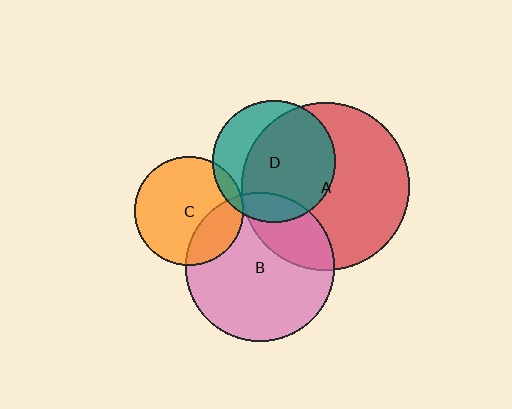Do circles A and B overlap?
Yes.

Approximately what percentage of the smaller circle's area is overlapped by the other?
Approximately 25%.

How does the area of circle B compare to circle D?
Approximately 1.5 times.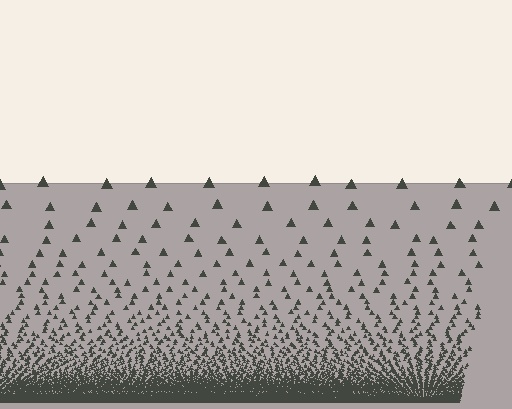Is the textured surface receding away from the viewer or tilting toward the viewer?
The surface appears to tilt toward the viewer. Texture elements get larger and sparser toward the top.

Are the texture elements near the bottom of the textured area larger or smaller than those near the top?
Smaller. The gradient is inverted — elements near the bottom are smaller and denser.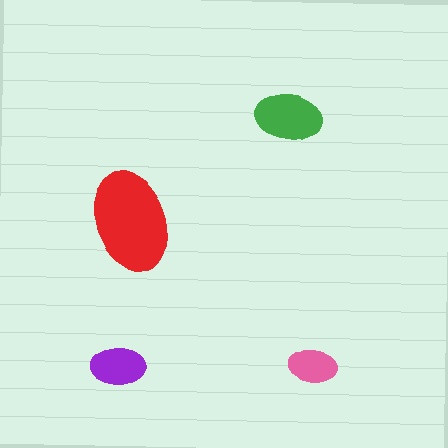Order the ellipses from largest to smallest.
the red one, the green one, the purple one, the pink one.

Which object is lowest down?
The purple ellipse is bottommost.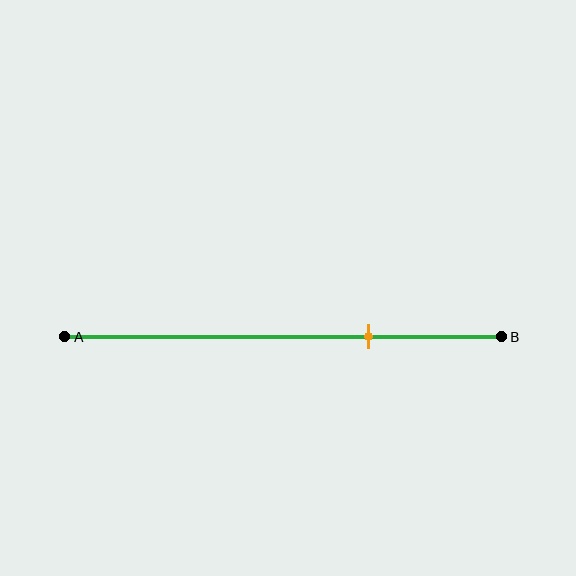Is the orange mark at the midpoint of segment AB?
No, the mark is at about 70% from A, not at the 50% midpoint.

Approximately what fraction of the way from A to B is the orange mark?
The orange mark is approximately 70% of the way from A to B.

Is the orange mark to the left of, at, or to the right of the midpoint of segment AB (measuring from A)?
The orange mark is to the right of the midpoint of segment AB.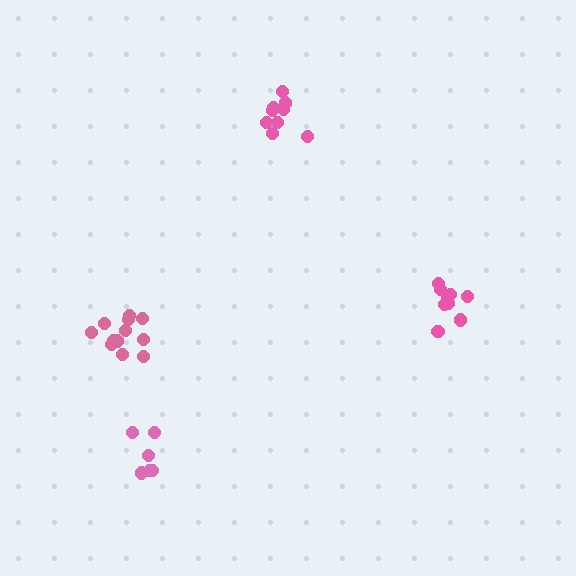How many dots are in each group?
Group 1: 9 dots, Group 2: 9 dots, Group 3: 12 dots, Group 4: 6 dots (36 total).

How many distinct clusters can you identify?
There are 4 distinct clusters.